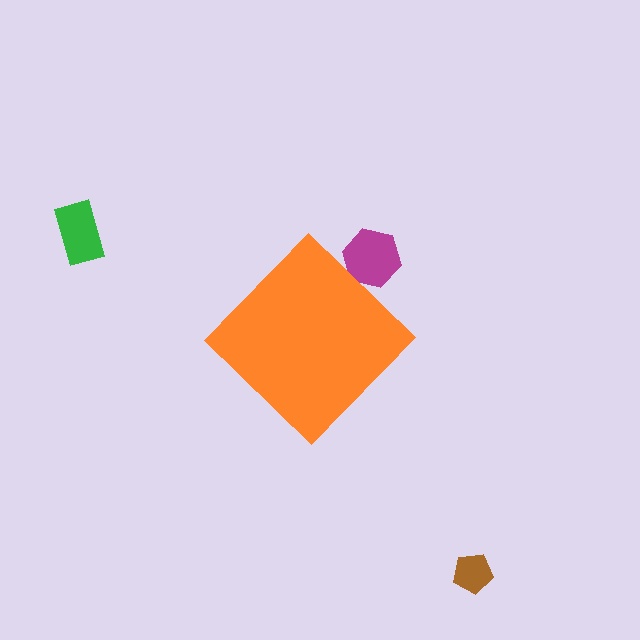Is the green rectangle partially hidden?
No, the green rectangle is fully visible.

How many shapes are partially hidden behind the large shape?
1 shape is partially hidden.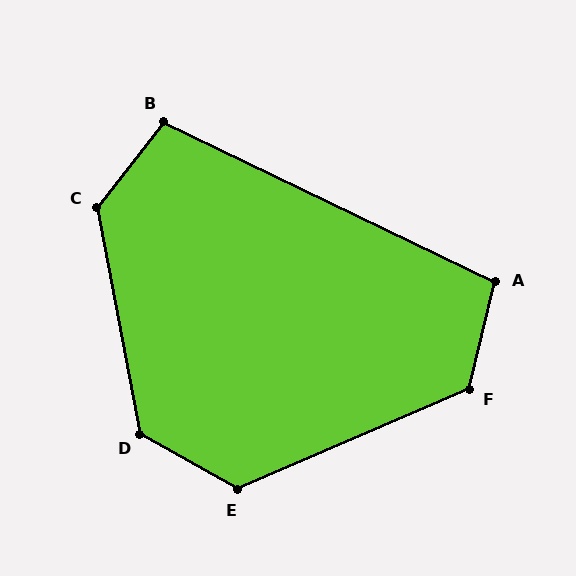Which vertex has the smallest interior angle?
A, at approximately 102 degrees.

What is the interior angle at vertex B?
Approximately 102 degrees (obtuse).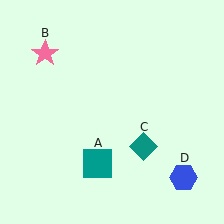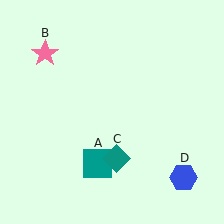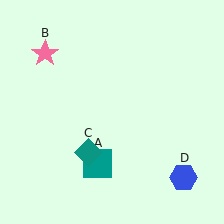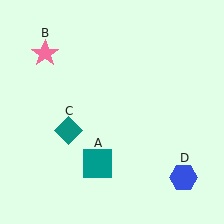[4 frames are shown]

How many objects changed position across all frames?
1 object changed position: teal diamond (object C).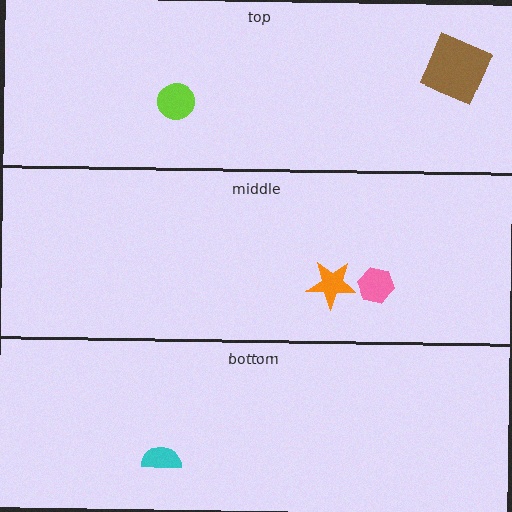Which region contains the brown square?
The top region.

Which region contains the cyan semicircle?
The bottom region.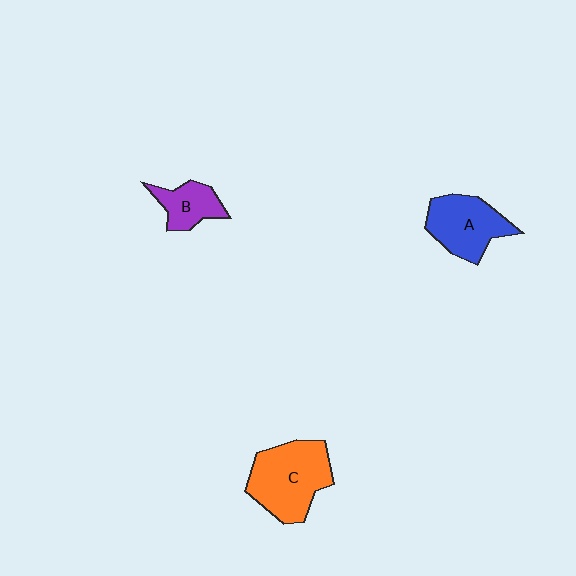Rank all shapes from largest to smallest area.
From largest to smallest: C (orange), A (blue), B (purple).